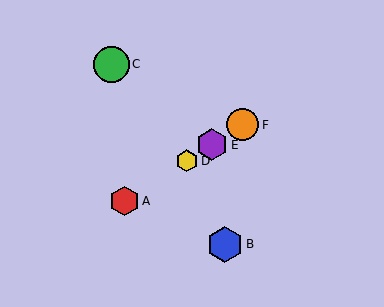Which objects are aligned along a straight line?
Objects A, D, E, F are aligned along a straight line.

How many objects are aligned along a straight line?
4 objects (A, D, E, F) are aligned along a straight line.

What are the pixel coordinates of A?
Object A is at (125, 201).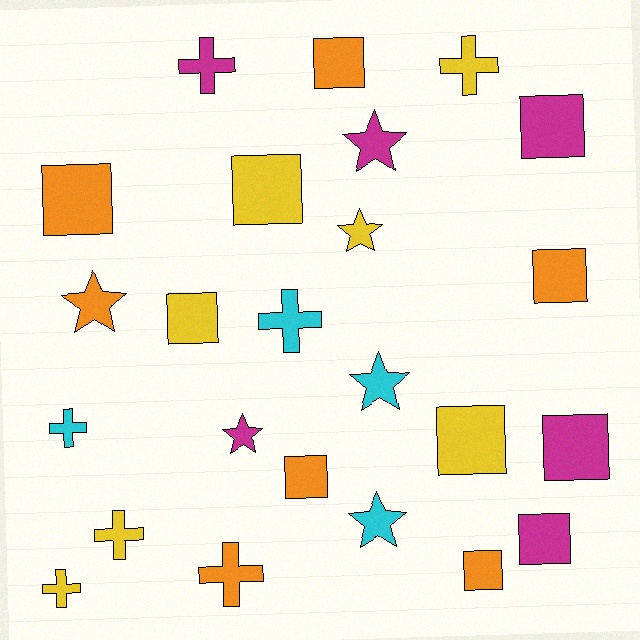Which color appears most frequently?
Yellow, with 7 objects.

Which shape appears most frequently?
Square, with 11 objects.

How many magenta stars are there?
There are 2 magenta stars.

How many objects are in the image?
There are 24 objects.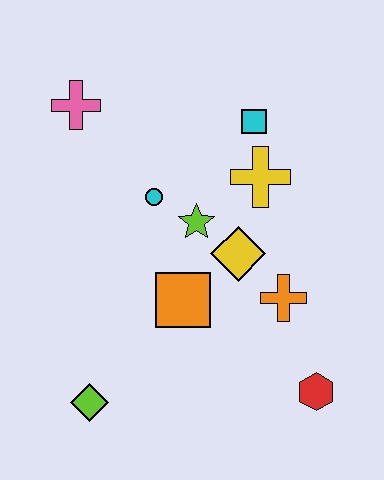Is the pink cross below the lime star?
No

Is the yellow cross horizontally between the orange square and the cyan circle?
No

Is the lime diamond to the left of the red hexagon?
Yes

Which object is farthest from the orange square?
The pink cross is farthest from the orange square.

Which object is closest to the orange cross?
The yellow diamond is closest to the orange cross.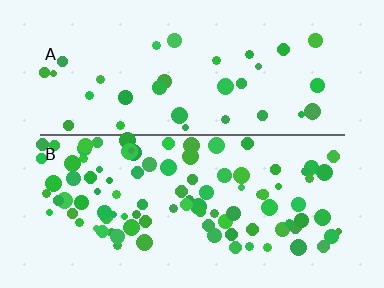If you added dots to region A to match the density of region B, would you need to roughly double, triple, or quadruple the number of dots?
Approximately triple.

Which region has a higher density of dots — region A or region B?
B (the bottom).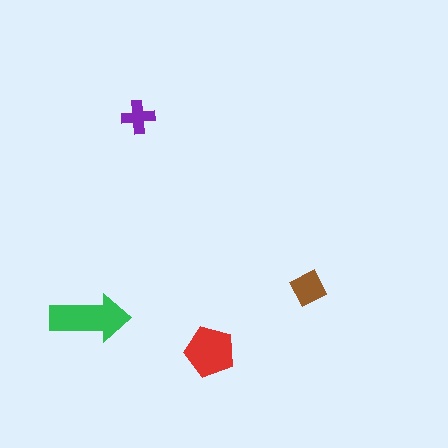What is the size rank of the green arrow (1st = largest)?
1st.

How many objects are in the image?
There are 4 objects in the image.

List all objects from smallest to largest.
The purple cross, the brown square, the red pentagon, the green arrow.